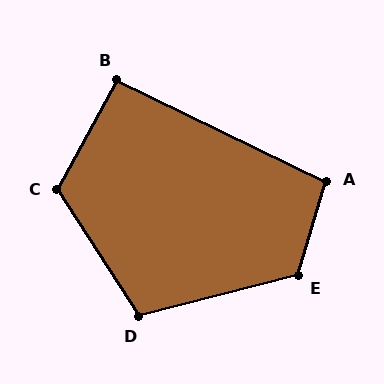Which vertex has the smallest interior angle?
B, at approximately 93 degrees.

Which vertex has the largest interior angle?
E, at approximately 121 degrees.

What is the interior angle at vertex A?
Approximately 99 degrees (obtuse).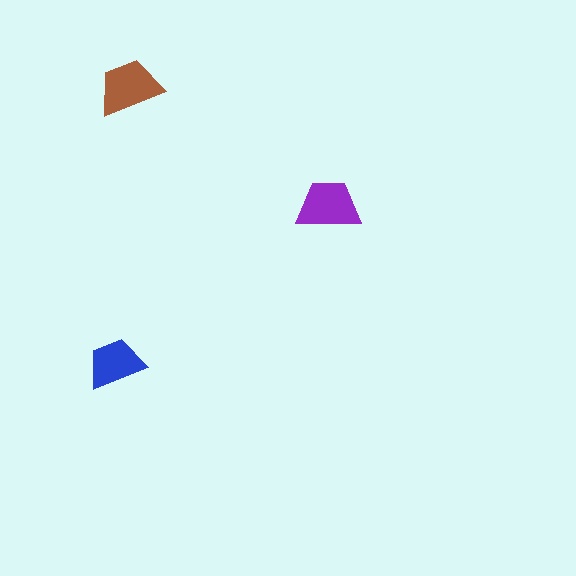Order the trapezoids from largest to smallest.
the brown one, the purple one, the blue one.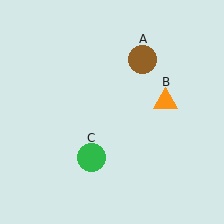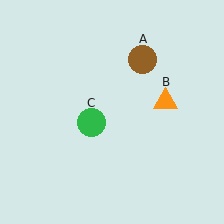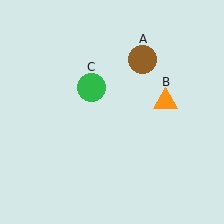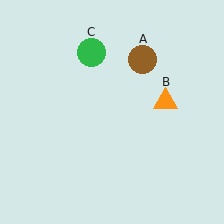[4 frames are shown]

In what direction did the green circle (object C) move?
The green circle (object C) moved up.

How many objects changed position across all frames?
1 object changed position: green circle (object C).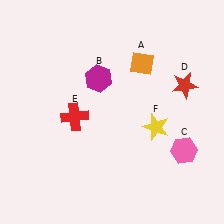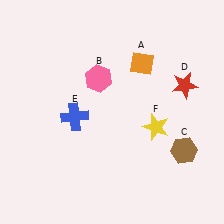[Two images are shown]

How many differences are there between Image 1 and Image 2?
There are 3 differences between the two images.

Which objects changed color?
B changed from magenta to pink. C changed from pink to brown. E changed from red to blue.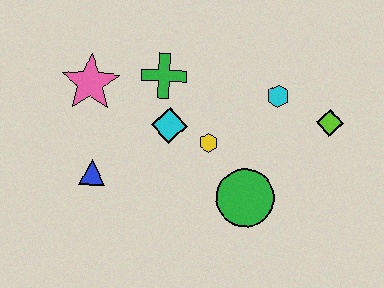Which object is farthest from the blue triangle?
The lime diamond is farthest from the blue triangle.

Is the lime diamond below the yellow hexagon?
No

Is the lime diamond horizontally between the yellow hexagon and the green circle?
No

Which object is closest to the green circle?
The yellow hexagon is closest to the green circle.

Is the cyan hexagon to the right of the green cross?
Yes